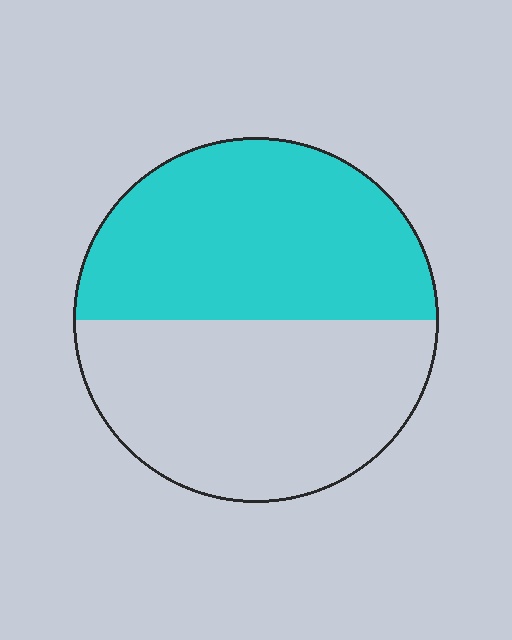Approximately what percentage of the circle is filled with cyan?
Approximately 50%.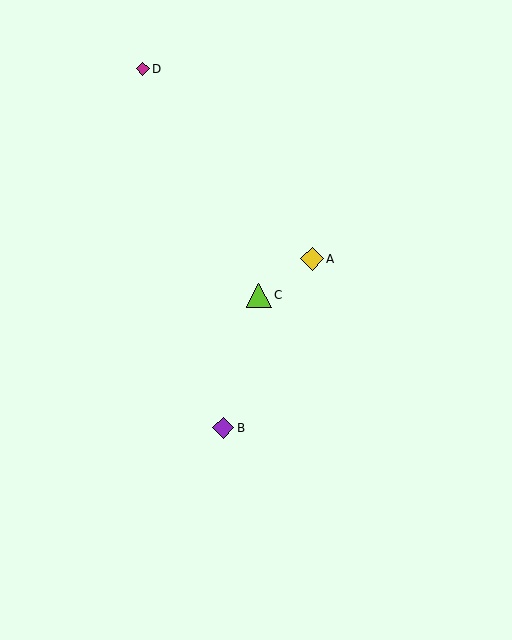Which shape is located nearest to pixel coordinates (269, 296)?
The lime triangle (labeled C) at (259, 295) is nearest to that location.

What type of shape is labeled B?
Shape B is a purple diamond.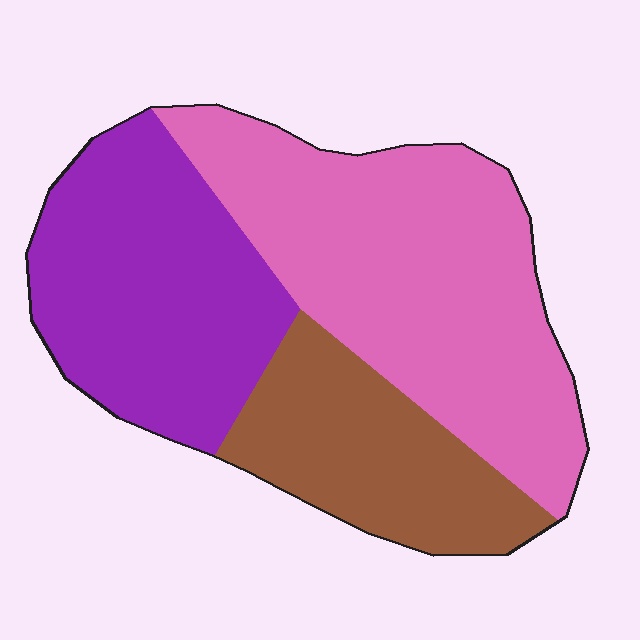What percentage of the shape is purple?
Purple covers about 35% of the shape.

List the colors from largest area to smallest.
From largest to smallest: pink, purple, brown.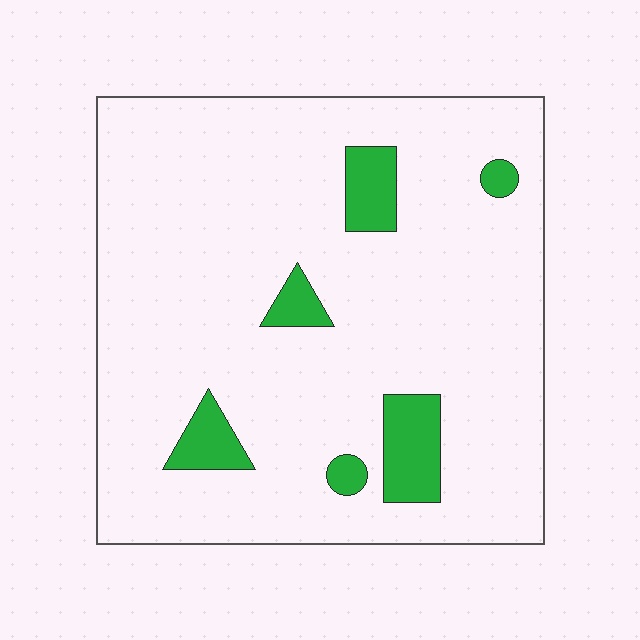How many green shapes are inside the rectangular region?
6.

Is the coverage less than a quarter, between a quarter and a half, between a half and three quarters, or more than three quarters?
Less than a quarter.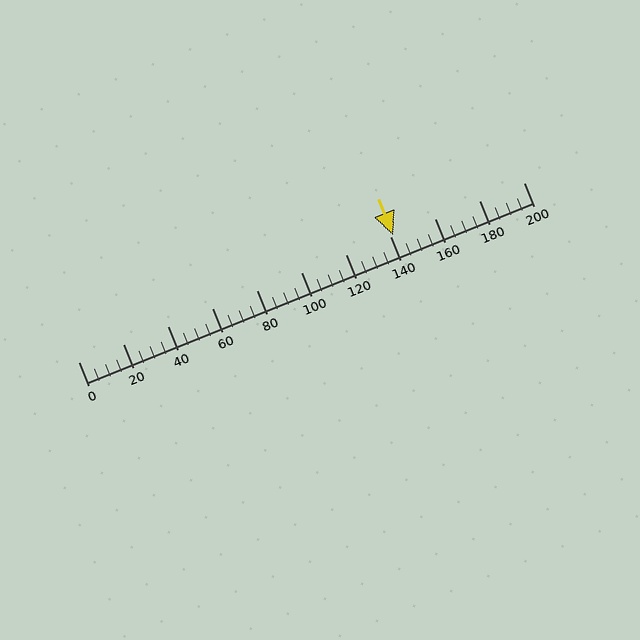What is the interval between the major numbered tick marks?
The major tick marks are spaced 20 units apart.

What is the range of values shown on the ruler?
The ruler shows values from 0 to 200.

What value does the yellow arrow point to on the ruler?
The yellow arrow points to approximately 141.